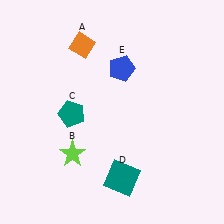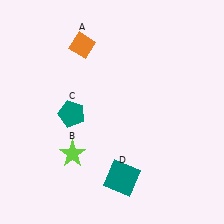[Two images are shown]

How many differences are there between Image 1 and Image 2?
There is 1 difference between the two images.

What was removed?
The blue pentagon (E) was removed in Image 2.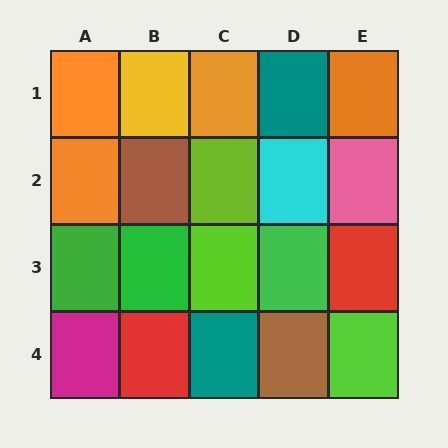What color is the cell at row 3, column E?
Red.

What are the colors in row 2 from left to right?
Orange, brown, lime, cyan, pink.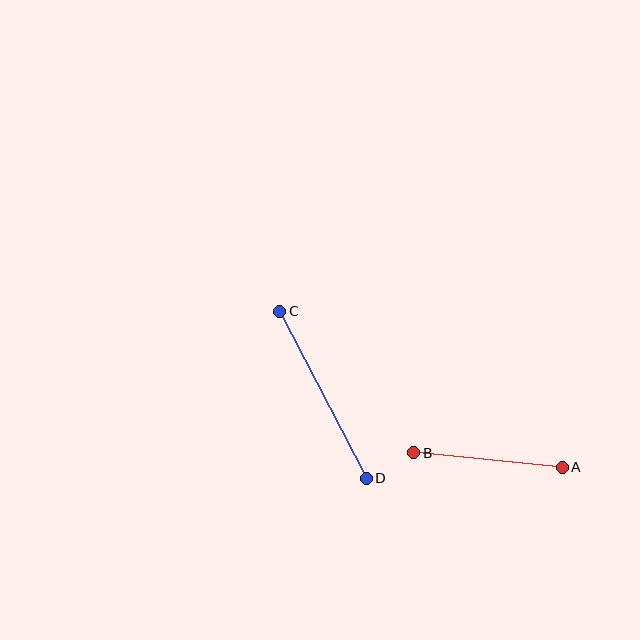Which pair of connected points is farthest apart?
Points C and D are farthest apart.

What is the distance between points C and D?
The distance is approximately 189 pixels.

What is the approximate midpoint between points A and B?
The midpoint is at approximately (488, 460) pixels.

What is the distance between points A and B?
The distance is approximately 149 pixels.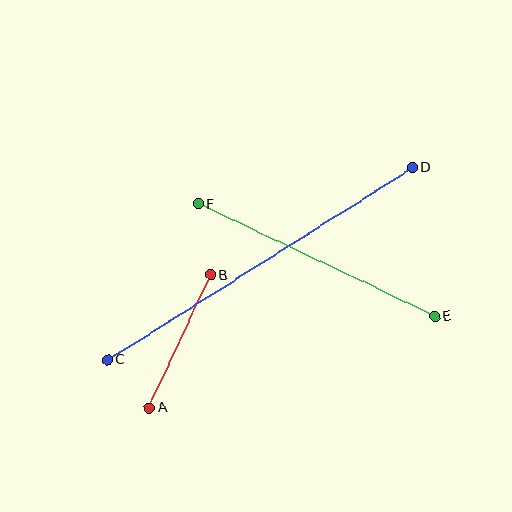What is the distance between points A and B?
The distance is approximately 146 pixels.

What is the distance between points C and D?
The distance is approximately 360 pixels.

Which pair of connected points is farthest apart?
Points C and D are farthest apart.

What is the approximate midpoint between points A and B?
The midpoint is at approximately (180, 341) pixels.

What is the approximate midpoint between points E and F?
The midpoint is at approximately (316, 260) pixels.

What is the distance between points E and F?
The distance is approximately 262 pixels.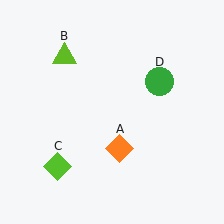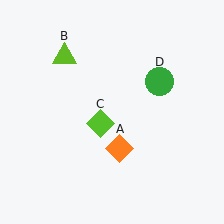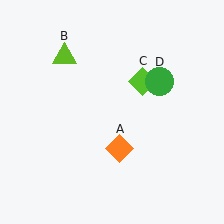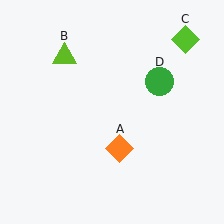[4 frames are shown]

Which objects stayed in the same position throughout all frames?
Orange diamond (object A) and lime triangle (object B) and green circle (object D) remained stationary.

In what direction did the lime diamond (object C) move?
The lime diamond (object C) moved up and to the right.